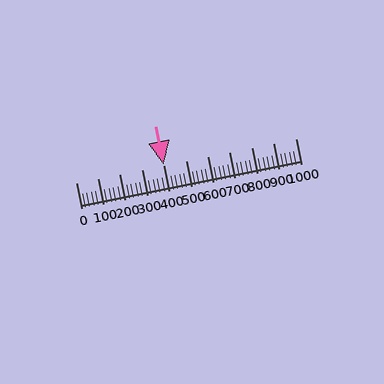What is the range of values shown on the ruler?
The ruler shows values from 0 to 1000.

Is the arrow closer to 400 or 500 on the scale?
The arrow is closer to 400.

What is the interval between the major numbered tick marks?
The major tick marks are spaced 100 units apart.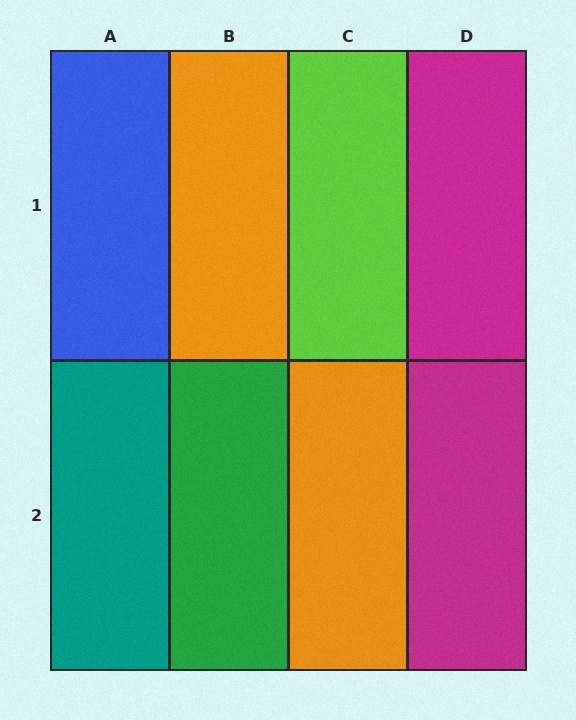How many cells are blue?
1 cell is blue.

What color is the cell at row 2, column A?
Teal.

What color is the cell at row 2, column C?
Orange.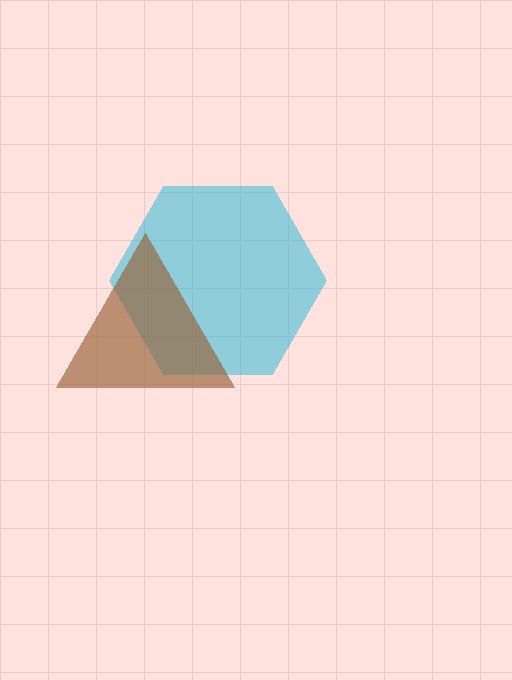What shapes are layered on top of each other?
The layered shapes are: a cyan hexagon, a brown triangle.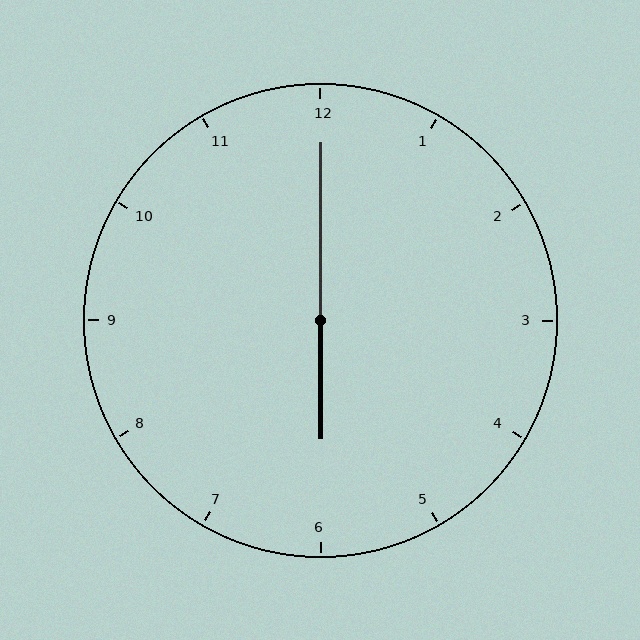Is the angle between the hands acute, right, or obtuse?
It is obtuse.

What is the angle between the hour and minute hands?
Approximately 180 degrees.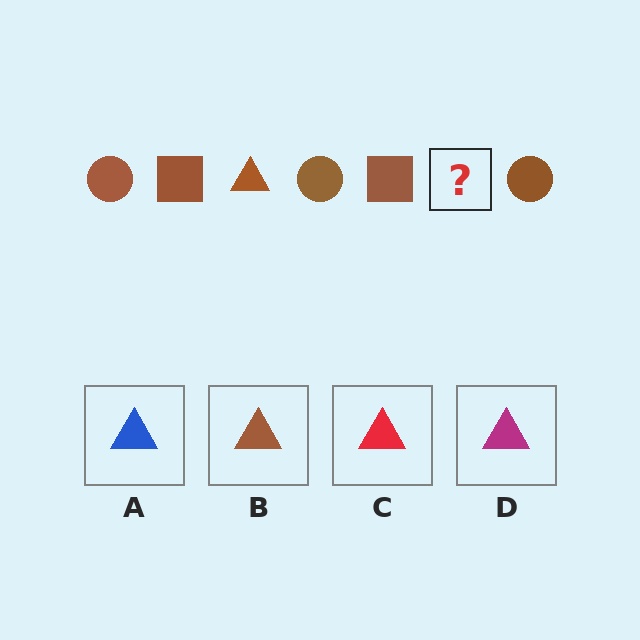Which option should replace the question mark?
Option B.